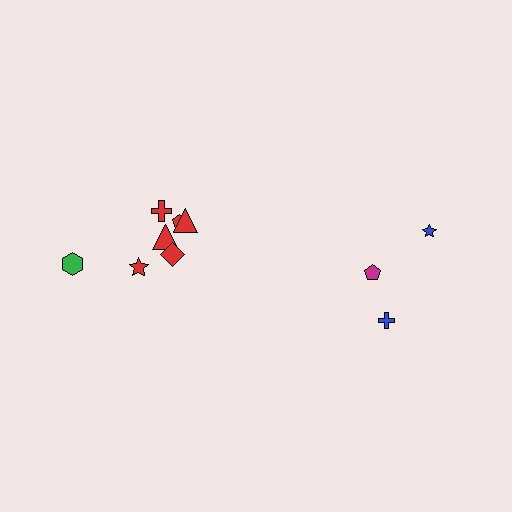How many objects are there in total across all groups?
There are 10 objects.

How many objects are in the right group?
There are 3 objects.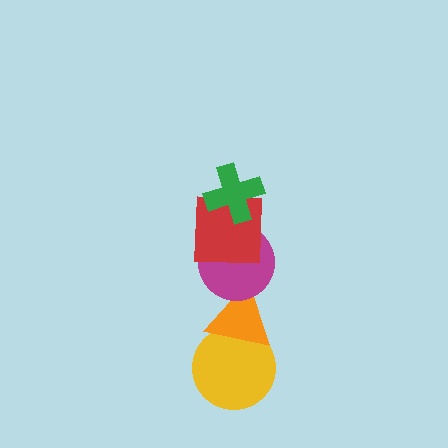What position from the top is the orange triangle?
The orange triangle is 4th from the top.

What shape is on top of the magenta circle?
The red square is on top of the magenta circle.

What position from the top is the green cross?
The green cross is 1st from the top.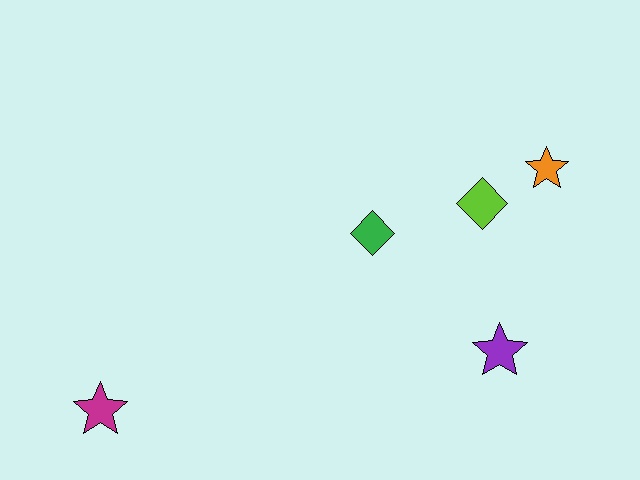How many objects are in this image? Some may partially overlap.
There are 5 objects.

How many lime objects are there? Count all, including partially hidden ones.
There is 1 lime object.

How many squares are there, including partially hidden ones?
There are no squares.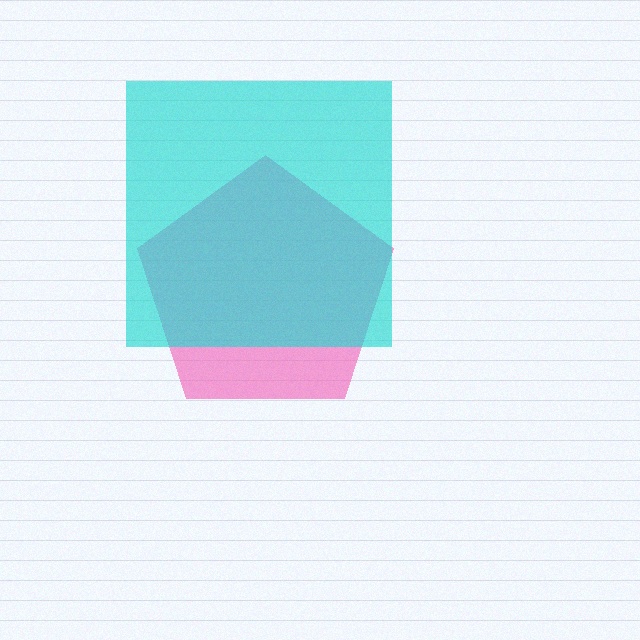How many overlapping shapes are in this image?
There are 2 overlapping shapes in the image.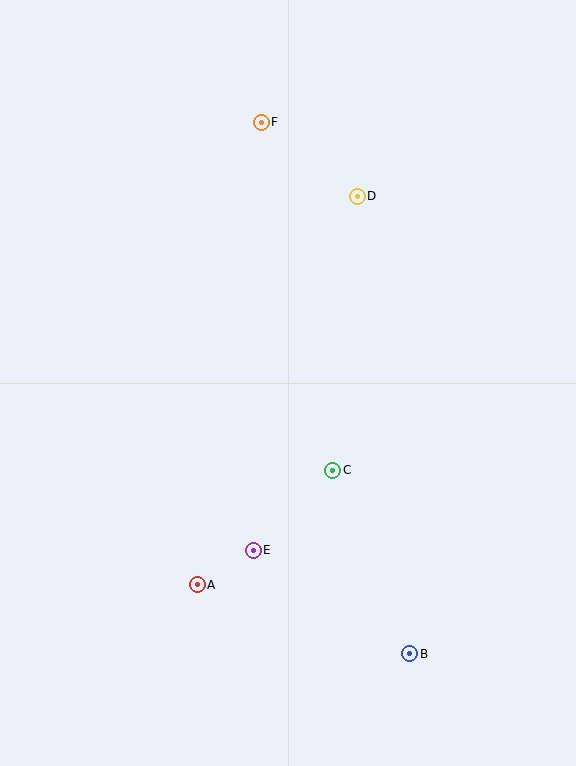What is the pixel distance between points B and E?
The distance between B and E is 188 pixels.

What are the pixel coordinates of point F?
Point F is at (261, 122).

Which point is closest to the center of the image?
Point C at (333, 470) is closest to the center.